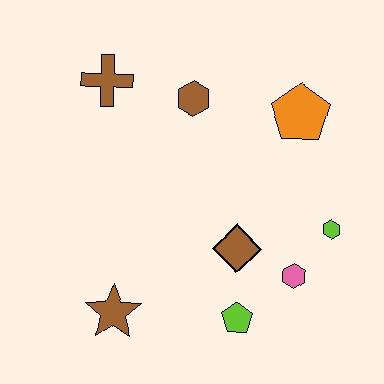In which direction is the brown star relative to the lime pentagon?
The brown star is to the left of the lime pentagon.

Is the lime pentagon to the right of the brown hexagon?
Yes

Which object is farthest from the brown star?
The orange pentagon is farthest from the brown star.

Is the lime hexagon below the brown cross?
Yes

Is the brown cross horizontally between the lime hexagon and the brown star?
No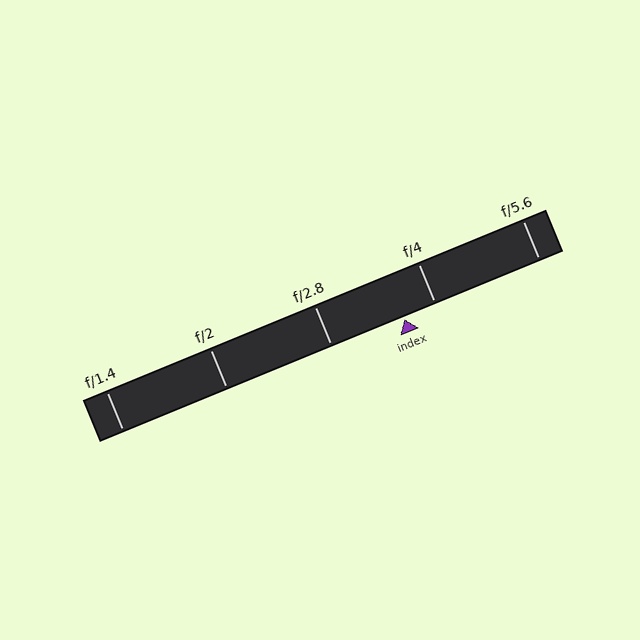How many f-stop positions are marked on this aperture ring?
There are 5 f-stop positions marked.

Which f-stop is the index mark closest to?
The index mark is closest to f/4.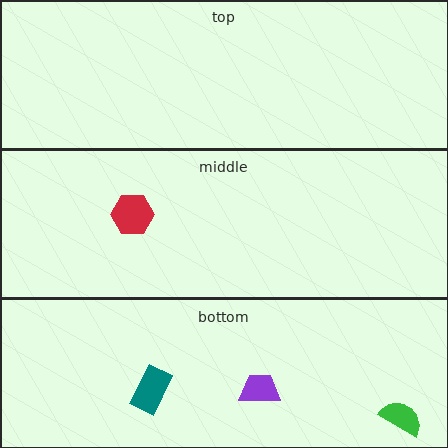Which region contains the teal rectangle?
The bottom region.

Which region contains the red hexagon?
The middle region.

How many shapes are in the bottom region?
3.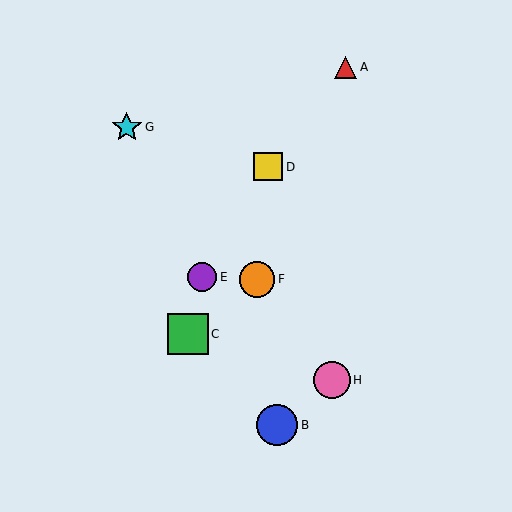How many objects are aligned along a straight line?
3 objects (B, E, G) are aligned along a straight line.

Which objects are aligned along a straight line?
Objects B, E, G are aligned along a straight line.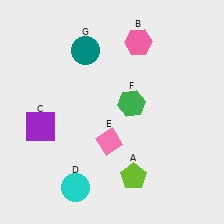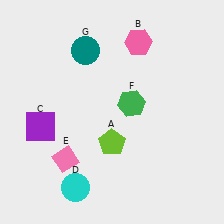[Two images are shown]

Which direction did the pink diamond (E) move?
The pink diamond (E) moved left.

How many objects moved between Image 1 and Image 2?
2 objects moved between the two images.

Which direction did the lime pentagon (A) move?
The lime pentagon (A) moved up.